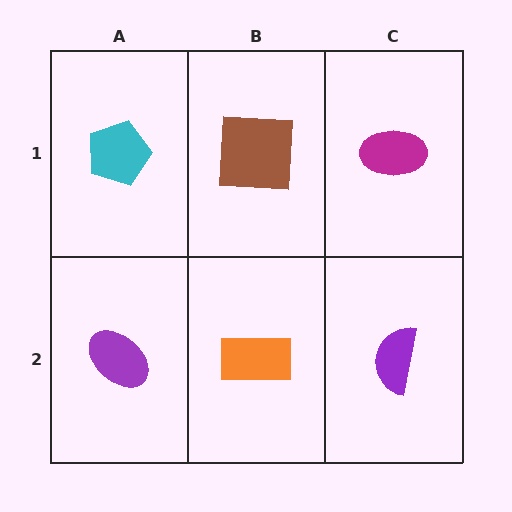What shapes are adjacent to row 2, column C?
A magenta ellipse (row 1, column C), an orange rectangle (row 2, column B).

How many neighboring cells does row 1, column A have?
2.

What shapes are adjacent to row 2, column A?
A cyan pentagon (row 1, column A), an orange rectangle (row 2, column B).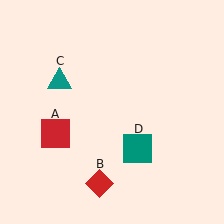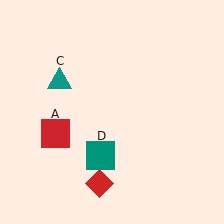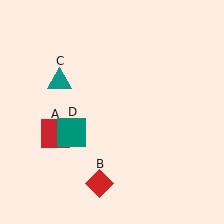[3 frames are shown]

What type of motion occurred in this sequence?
The teal square (object D) rotated clockwise around the center of the scene.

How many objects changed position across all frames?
1 object changed position: teal square (object D).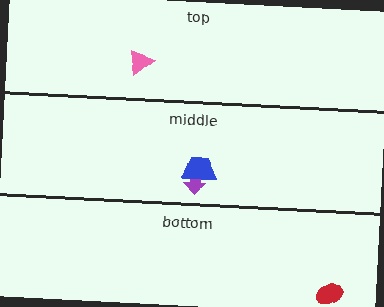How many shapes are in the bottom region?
1.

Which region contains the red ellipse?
The bottom region.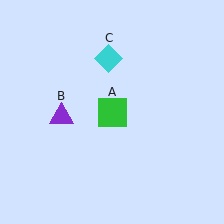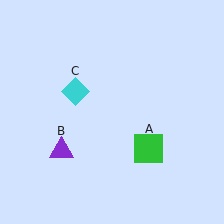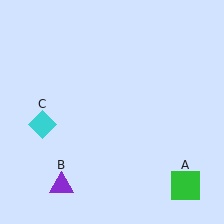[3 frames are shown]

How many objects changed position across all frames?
3 objects changed position: green square (object A), purple triangle (object B), cyan diamond (object C).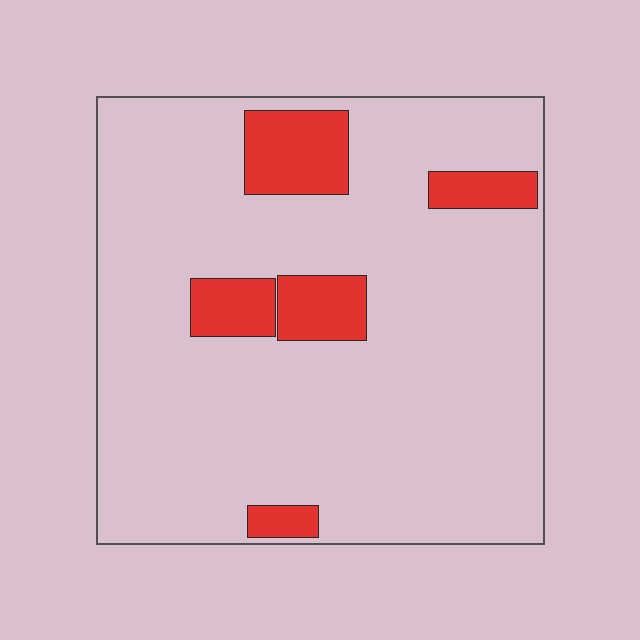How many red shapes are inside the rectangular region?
5.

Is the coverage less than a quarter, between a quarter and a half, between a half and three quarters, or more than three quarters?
Less than a quarter.